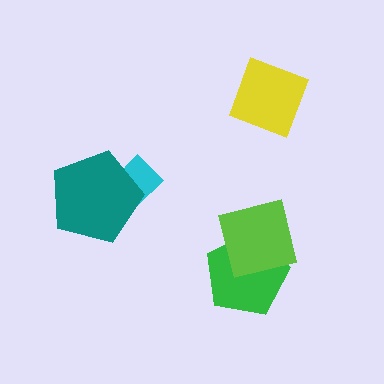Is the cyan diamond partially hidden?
Yes, it is partially covered by another shape.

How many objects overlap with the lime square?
1 object overlaps with the lime square.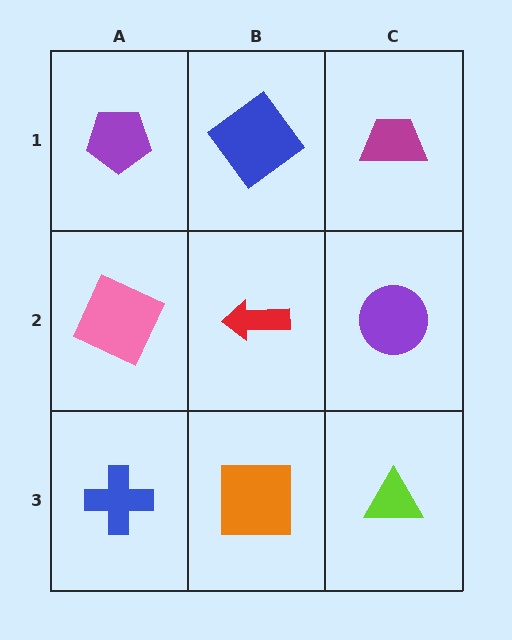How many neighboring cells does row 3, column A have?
2.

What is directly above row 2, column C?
A magenta trapezoid.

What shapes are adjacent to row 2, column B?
A blue diamond (row 1, column B), an orange square (row 3, column B), a pink square (row 2, column A), a purple circle (row 2, column C).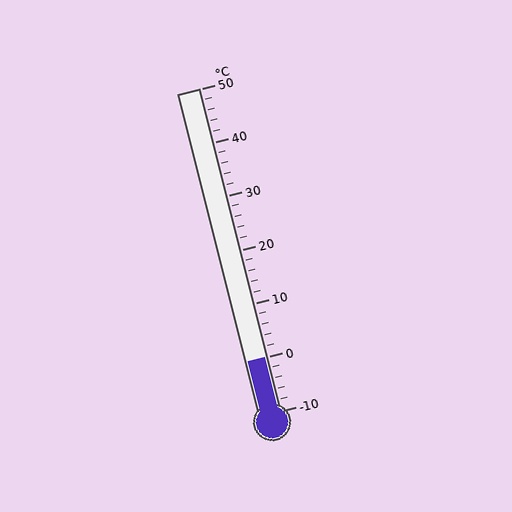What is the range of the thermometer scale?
The thermometer scale ranges from -10°C to 50°C.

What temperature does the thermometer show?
The thermometer shows approximately 0°C.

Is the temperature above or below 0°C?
The temperature is at 0°C.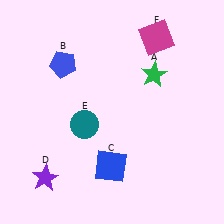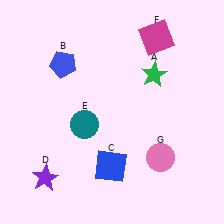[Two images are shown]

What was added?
A pink circle (G) was added in Image 2.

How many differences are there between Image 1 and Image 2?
There is 1 difference between the two images.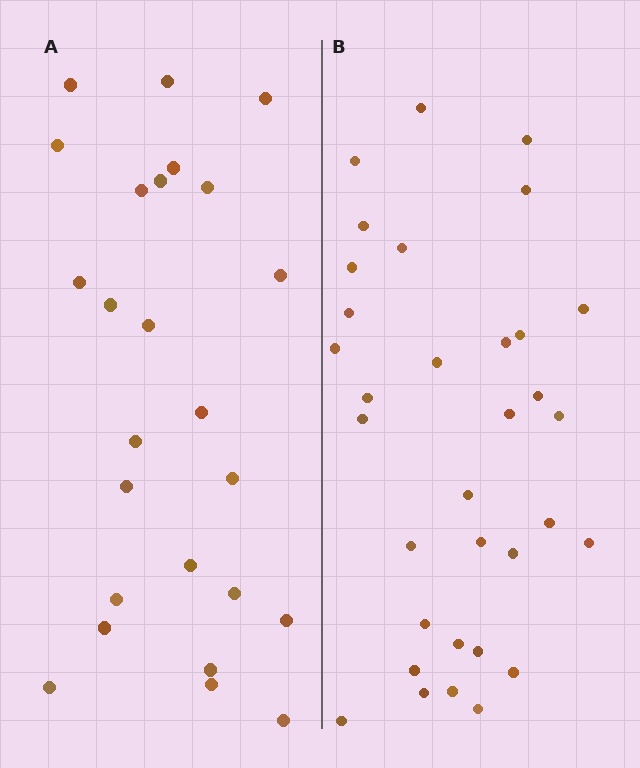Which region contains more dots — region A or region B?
Region B (the right region) has more dots.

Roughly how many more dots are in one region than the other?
Region B has roughly 8 or so more dots than region A.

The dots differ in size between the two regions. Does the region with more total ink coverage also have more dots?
No. Region A has more total ink coverage because its dots are larger, but region B actually contains more individual dots. Total area can be misleading — the number of items is what matters here.